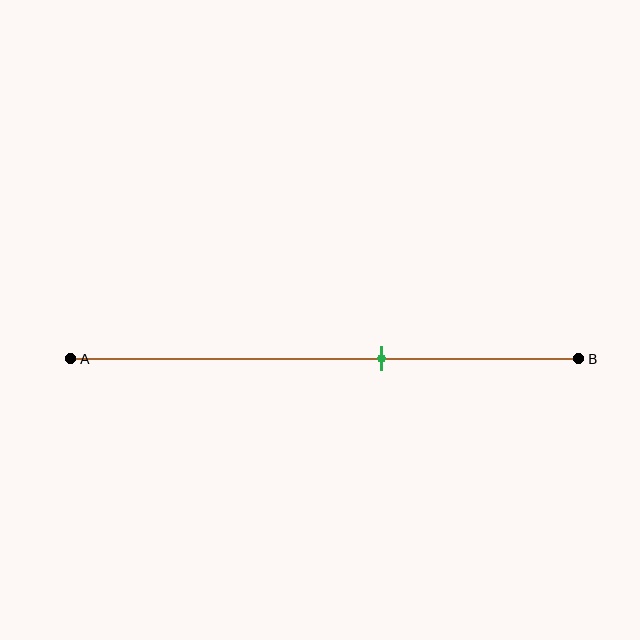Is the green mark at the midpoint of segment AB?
No, the mark is at about 60% from A, not at the 50% midpoint.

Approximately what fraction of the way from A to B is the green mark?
The green mark is approximately 60% of the way from A to B.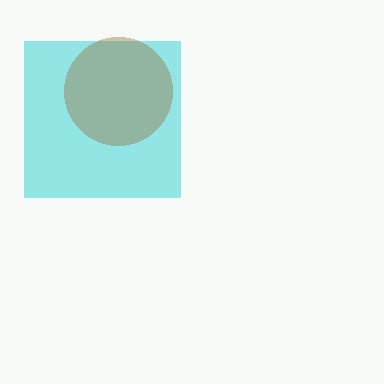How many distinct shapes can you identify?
There are 2 distinct shapes: a cyan square, a brown circle.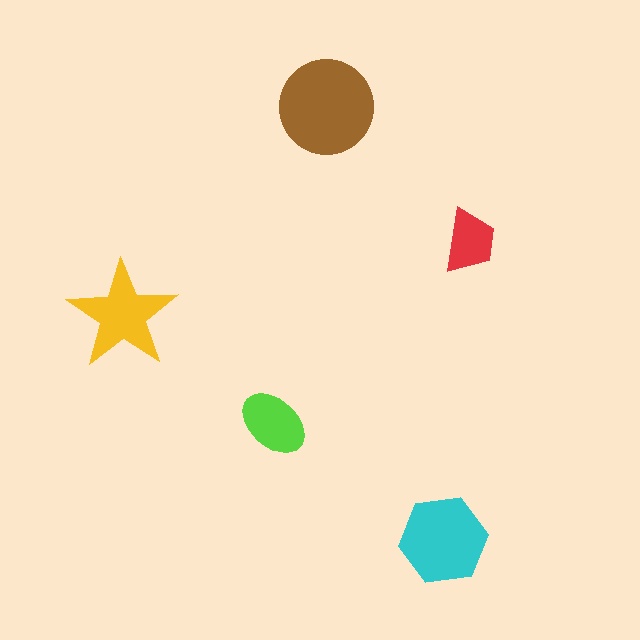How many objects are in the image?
There are 5 objects in the image.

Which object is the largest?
The brown circle.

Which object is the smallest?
The red trapezoid.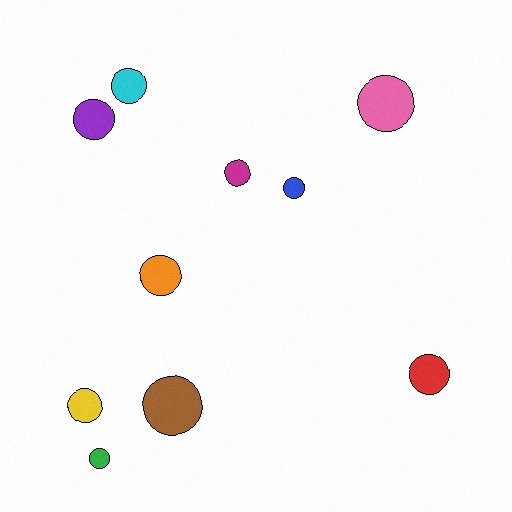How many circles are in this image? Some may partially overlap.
There are 10 circles.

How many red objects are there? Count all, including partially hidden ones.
There is 1 red object.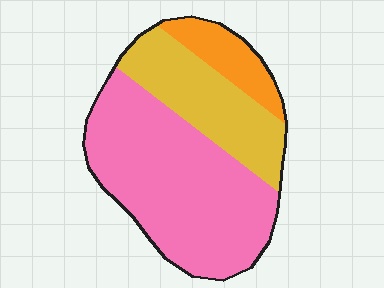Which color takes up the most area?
Pink, at roughly 60%.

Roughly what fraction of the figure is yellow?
Yellow covers around 30% of the figure.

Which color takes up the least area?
Orange, at roughly 10%.